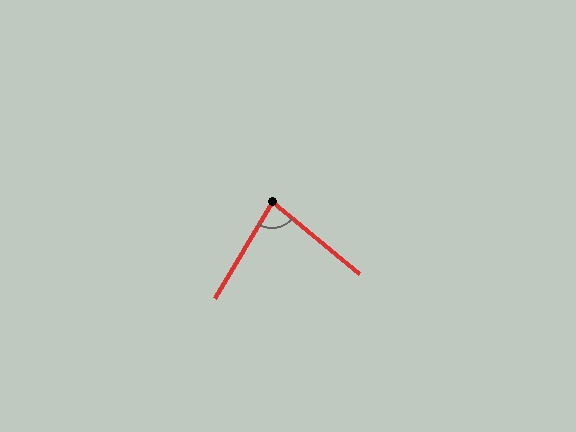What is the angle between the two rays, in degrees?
Approximately 81 degrees.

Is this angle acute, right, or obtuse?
It is acute.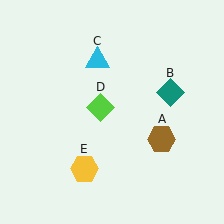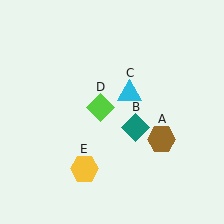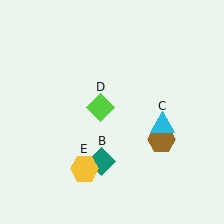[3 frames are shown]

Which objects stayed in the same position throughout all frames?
Brown hexagon (object A) and lime diamond (object D) and yellow hexagon (object E) remained stationary.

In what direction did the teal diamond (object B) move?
The teal diamond (object B) moved down and to the left.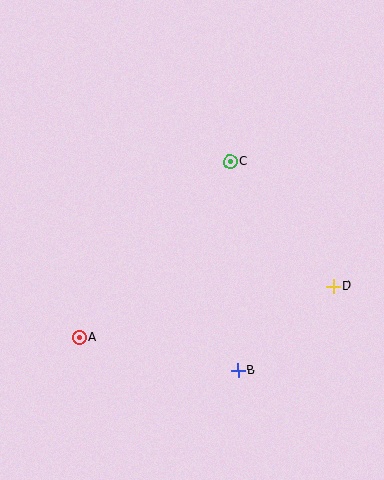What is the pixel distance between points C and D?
The distance between C and D is 162 pixels.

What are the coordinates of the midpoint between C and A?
The midpoint between C and A is at (155, 250).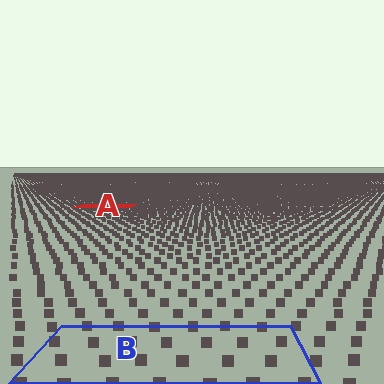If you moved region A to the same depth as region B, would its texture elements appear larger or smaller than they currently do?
They would appear larger. At a closer depth, the same texture elements are projected at a bigger on-screen size.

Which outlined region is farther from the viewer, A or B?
Region A is farther from the viewer — the texture elements inside it appear smaller and more densely packed.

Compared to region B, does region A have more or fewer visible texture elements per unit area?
Region A has more texture elements per unit area — they are packed more densely because it is farther away.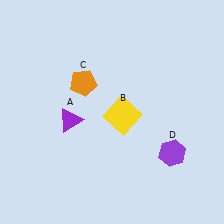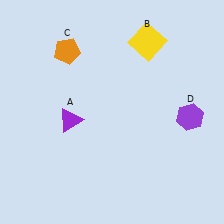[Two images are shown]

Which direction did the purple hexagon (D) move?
The purple hexagon (D) moved up.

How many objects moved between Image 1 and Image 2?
3 objects moved between the two images.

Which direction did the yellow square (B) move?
The yellow square (B) moved up.